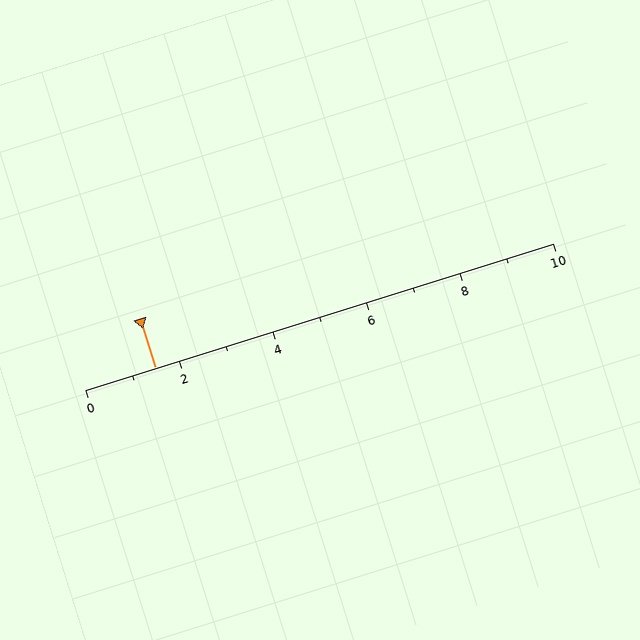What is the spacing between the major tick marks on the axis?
The major ticks are spaced 2 apart.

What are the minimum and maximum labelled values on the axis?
The axis runs from 0 to 10.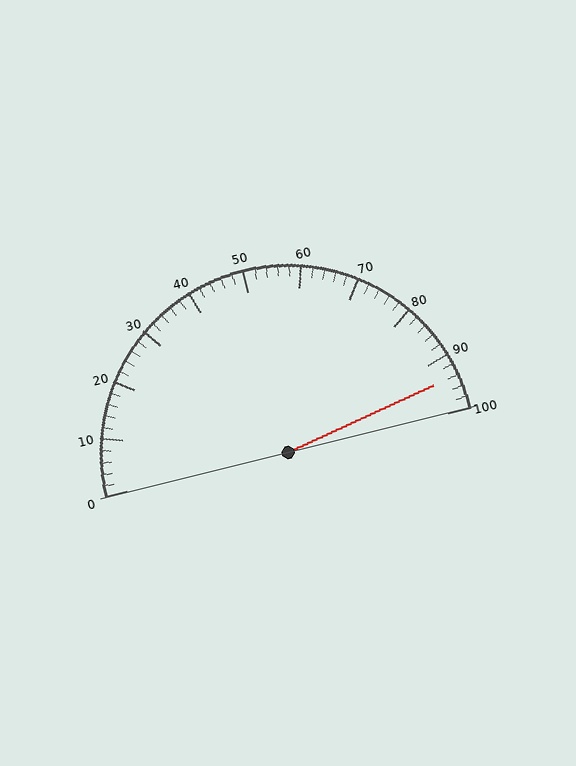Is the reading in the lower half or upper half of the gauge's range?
The reading is in the upper half of the range (0 to 100).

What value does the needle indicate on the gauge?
The needle indicates approximately 94.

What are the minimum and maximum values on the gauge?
The gauge ranges from 0 to 100.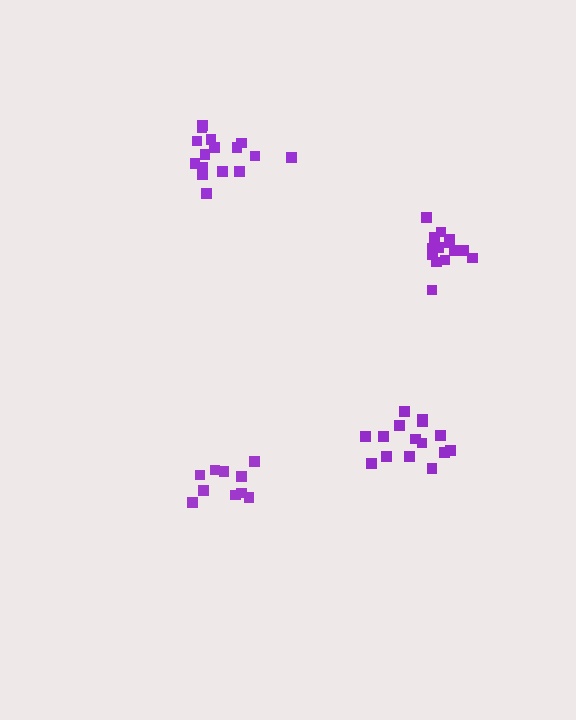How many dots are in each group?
Group 1: 14 dots, Group 2: 10 dots, Group 3: 15 dots, Group 4: 16 dots (55 total).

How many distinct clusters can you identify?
There are 4 distinct clusters.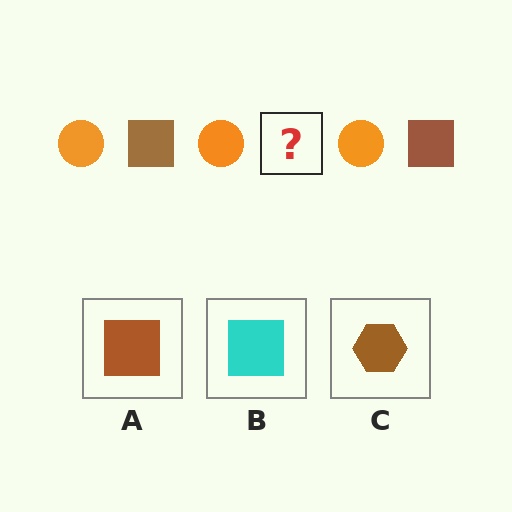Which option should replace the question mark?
Option A.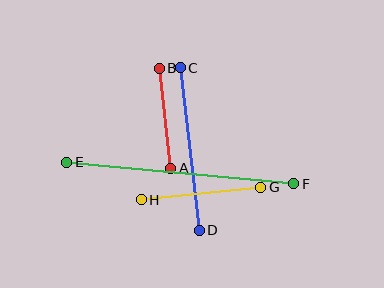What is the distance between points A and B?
The distance is approximately 101 pixels.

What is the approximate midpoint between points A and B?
The midpoint is at approximately (165, 118) pixels.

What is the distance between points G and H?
The distance is approximately 120 pixels.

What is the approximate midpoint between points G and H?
The midpoint is at approximately (201, 193) pixels.